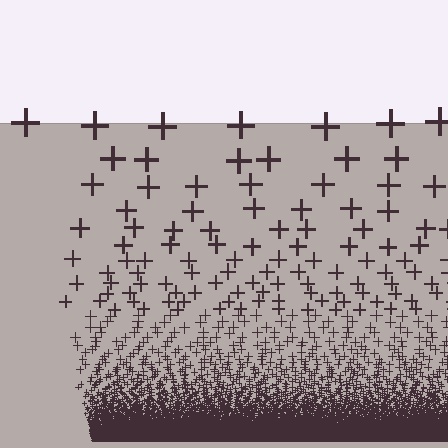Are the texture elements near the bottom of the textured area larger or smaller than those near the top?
Smaller. The gradient is inverted — elements near the bottom are smaller and denser.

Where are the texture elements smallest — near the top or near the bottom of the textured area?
Near the bottom.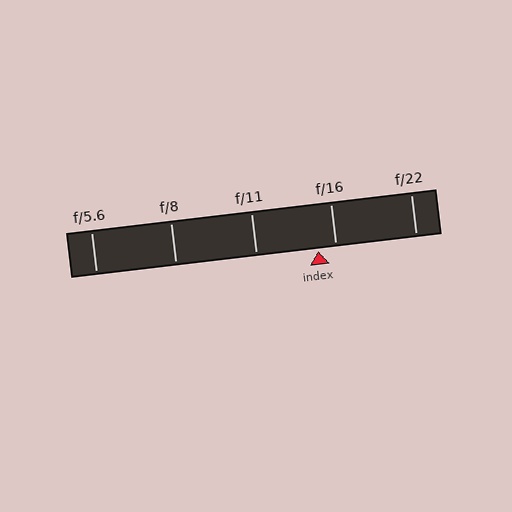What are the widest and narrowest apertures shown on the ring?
The widest aperture shown is f/5.6 and the narrowest is f/22.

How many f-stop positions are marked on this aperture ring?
There are 5 f-stop positions marked.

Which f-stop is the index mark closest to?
The index mark is closest to f/16.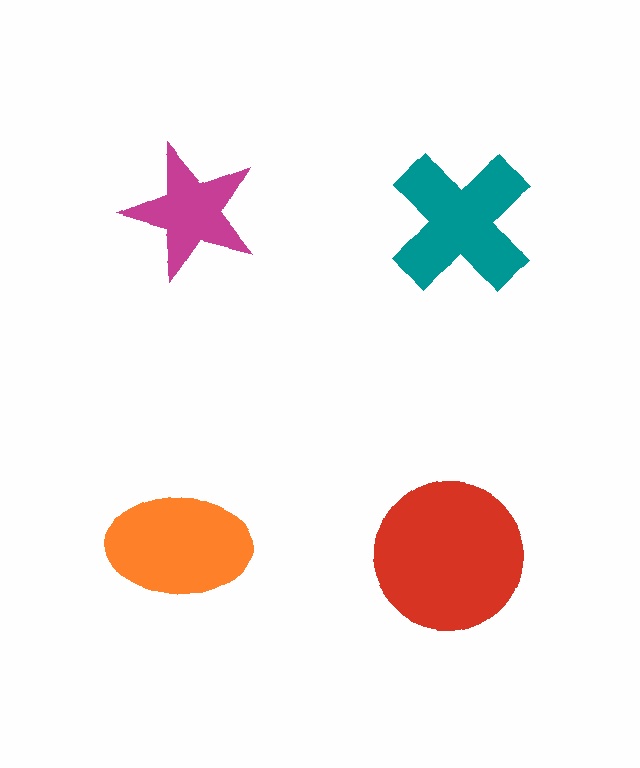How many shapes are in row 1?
2 shapes.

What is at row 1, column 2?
A teal cross.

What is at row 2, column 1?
An orange ellipse.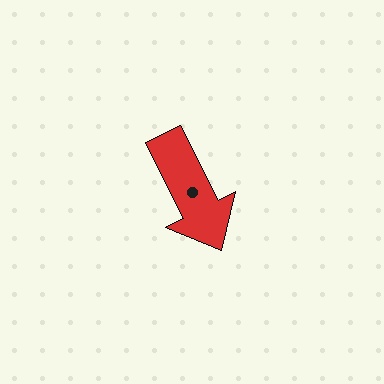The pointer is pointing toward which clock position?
Roughly 5 o'clock.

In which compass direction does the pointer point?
Southeast.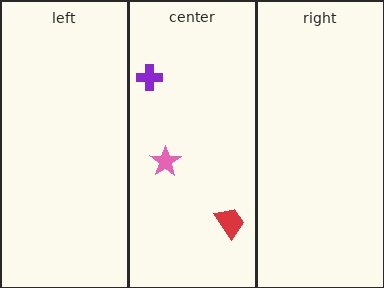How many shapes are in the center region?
3.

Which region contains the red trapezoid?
The center region.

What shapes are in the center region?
The red trapezoid, the purple cross, the pink star.